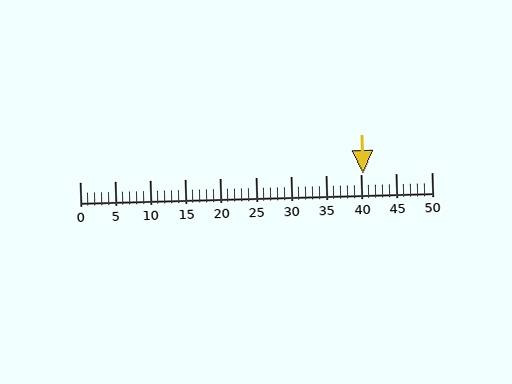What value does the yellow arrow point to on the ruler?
The yellow arrow points to approximately 40.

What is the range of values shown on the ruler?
The ruler shows values from 0 to 50.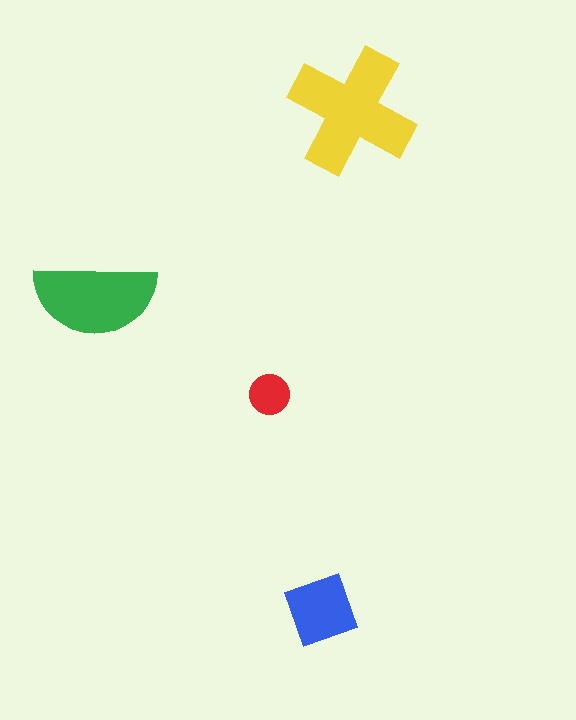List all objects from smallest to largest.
The red circle, the blue diamond, the green semicircle, the yellow cross.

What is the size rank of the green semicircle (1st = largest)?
2nd.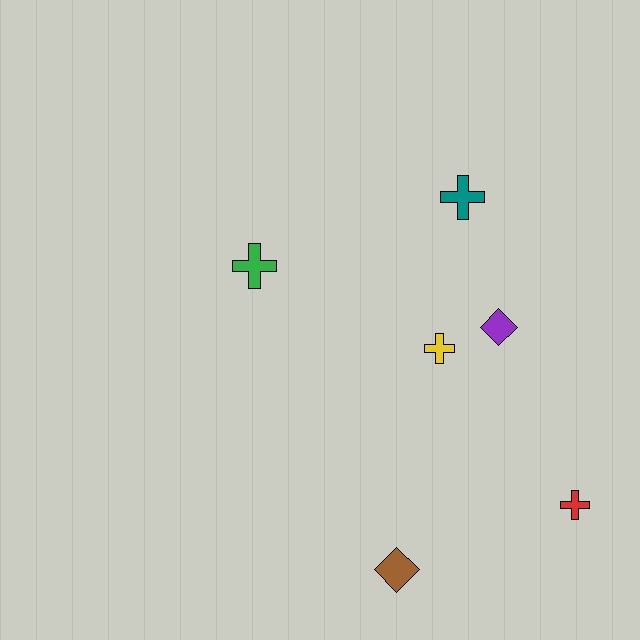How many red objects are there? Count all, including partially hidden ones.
There is 1 red object.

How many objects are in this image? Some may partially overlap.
There are 6 objects.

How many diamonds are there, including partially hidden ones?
There are 2 diamonds.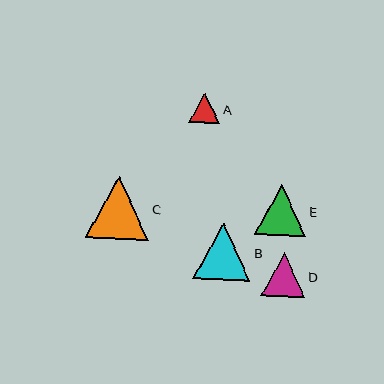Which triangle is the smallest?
Triangle A is the smallest with a size of approximately 31 pixels.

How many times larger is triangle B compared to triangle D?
Triangle B is approximately 1.3 times the size of triangle D.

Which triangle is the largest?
Triangle C is the largest with a size of approximately 63 pixels.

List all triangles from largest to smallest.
From largest to smallest: C, B, E, D, A.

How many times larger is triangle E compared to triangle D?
Triangle E is approximately 1.2 times the size of triangle D.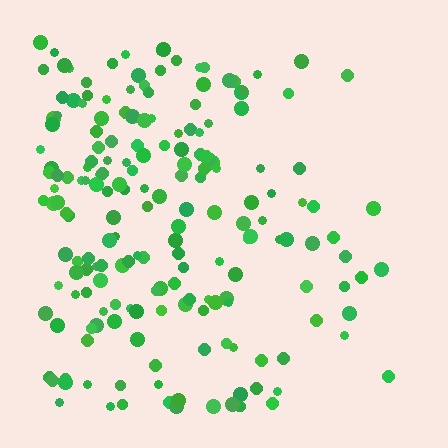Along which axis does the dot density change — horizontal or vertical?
Horizontal.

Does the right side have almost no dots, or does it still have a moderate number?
Still a moderate number, just noticeably fewer than the left.